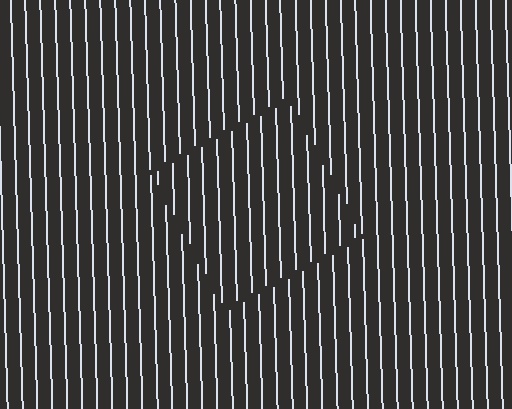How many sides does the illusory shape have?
4 sides — the line-ends trace a square.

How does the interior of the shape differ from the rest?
The interior of the shape contains the same grating, shifted by half a period — the contour is defined by the phase discontinuity where line-ends from the inner and outer gratings abut.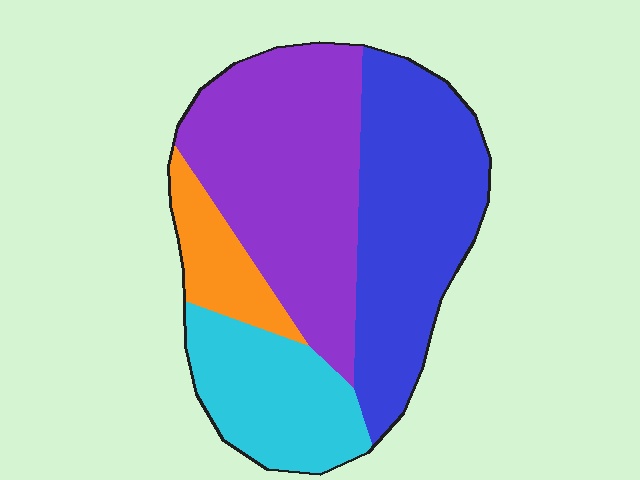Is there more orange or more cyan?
Cyan.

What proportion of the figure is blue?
Blue takes up about one third (1/3) of the figure.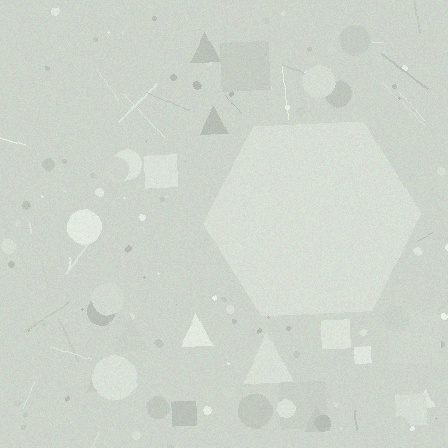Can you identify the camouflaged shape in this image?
The camouflaged shape is a hexagon.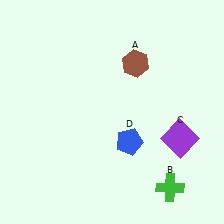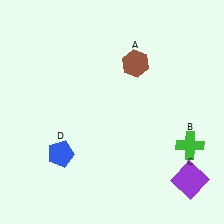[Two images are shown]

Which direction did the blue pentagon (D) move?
The blue pentagon (D) moved left.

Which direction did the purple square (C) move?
The purple square (C) moved down.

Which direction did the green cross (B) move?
The green cross (B) moved up.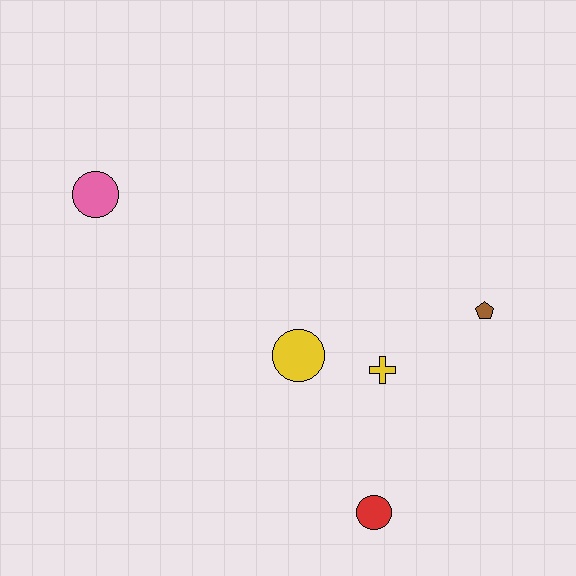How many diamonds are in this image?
There are no diamonds.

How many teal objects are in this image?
There are no teal objects.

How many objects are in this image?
There are 5 objects.